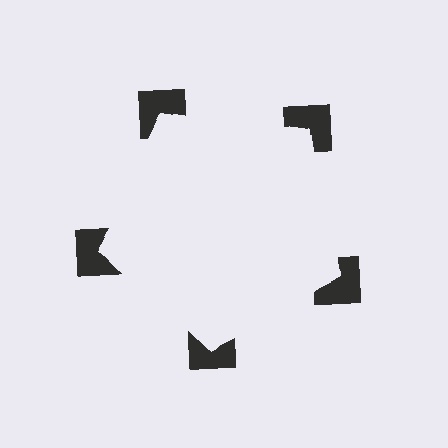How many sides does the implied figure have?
5 sides.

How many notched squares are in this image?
There are 5 — one at each vertex of the illusory pentagon.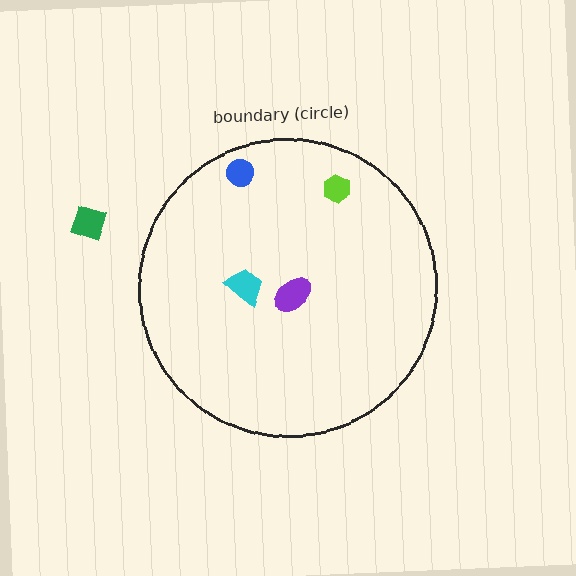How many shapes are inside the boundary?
4 inside, 1 outside.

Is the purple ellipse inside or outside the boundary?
Inside.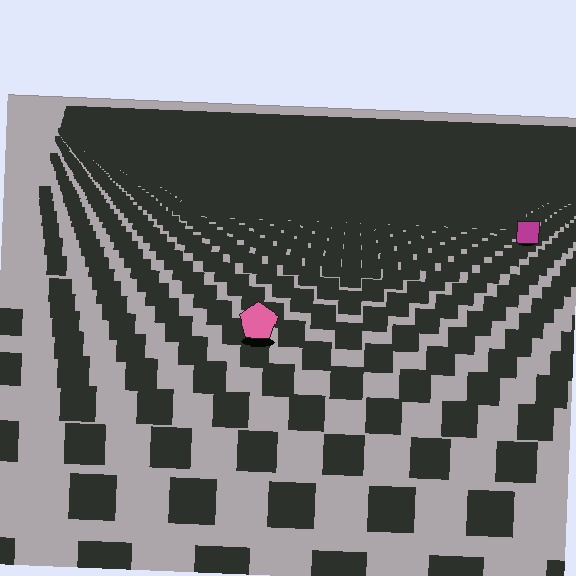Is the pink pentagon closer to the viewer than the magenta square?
Yes. The pink pentagon is closer — you can tell from the texture gradient: the ground texture is coarser near it.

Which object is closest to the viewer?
The pink pentagon is closest. The texture marks near it are larger and more spread out.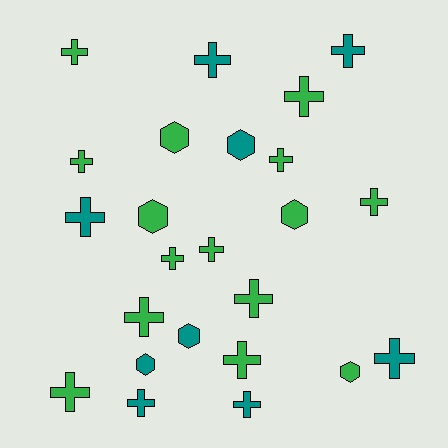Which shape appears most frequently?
Cross, with 17 objects.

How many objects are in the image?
There are 24 objects.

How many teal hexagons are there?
There are 3 teal hexagons.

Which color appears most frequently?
Green, with 15 objects.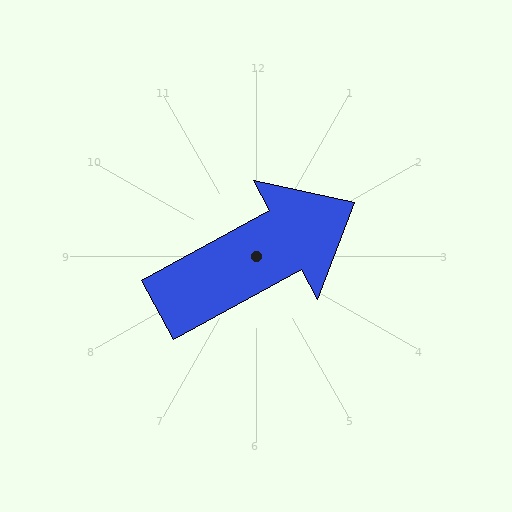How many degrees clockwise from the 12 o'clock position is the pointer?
Approximately 61 degrees.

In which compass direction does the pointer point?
Northeast.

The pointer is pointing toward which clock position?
Roughly 2 o'clock.